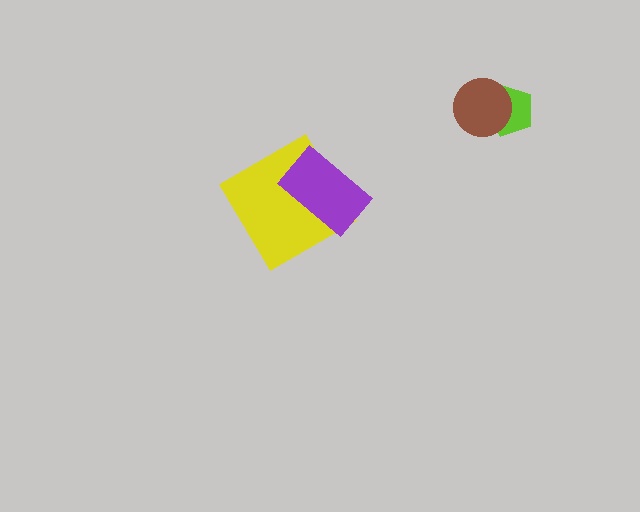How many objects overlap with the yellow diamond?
1 object overlaps with the yellow diamond.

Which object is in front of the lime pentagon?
The brown circle is in front of the lime pentagon.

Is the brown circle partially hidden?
No, no other shape covers it.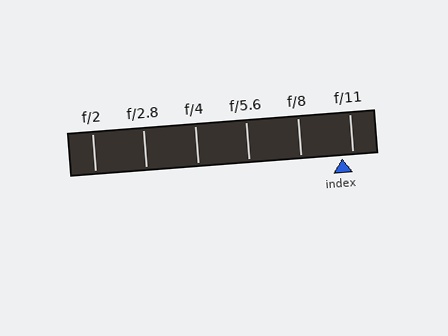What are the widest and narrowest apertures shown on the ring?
The widest aperture shown is f/2 and the narrowest is f/11.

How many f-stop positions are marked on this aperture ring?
There are 6 f-stop positions marked.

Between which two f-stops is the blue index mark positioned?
The index mark is between f/8 and f/11.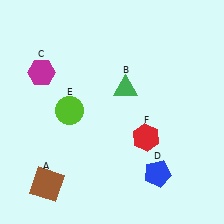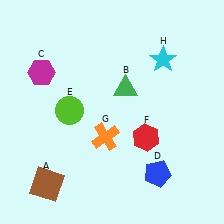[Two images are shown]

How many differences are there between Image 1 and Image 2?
There are 2 differences between the two images.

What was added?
An orange cross (G), a cyan star (H) were added in Image 2.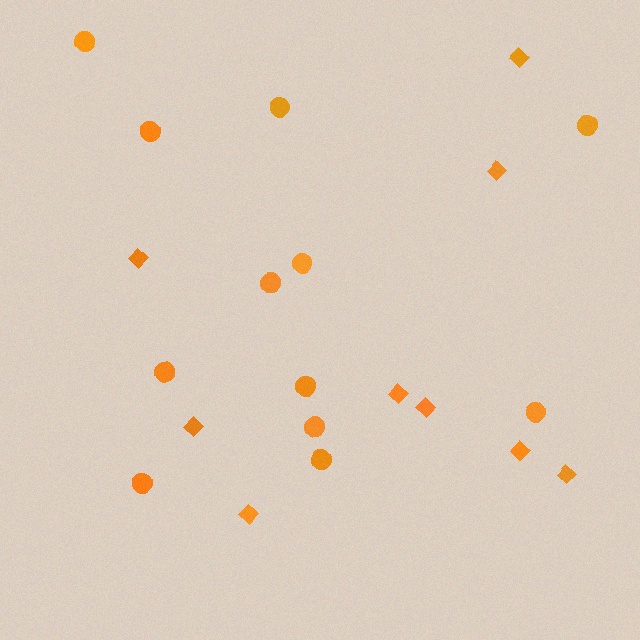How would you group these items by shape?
There are 2 groups: one group of diamonds (9) and one group of circles (12).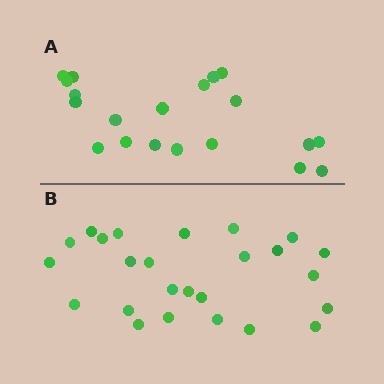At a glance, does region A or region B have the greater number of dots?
Region B (the bottom region) has more dots.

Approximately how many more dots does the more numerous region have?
Region B has about 5 more dots than region A.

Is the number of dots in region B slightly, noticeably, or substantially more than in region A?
Region B has noticeably more, but not dramatically so. The ratio is roughly 1.2 to 1.